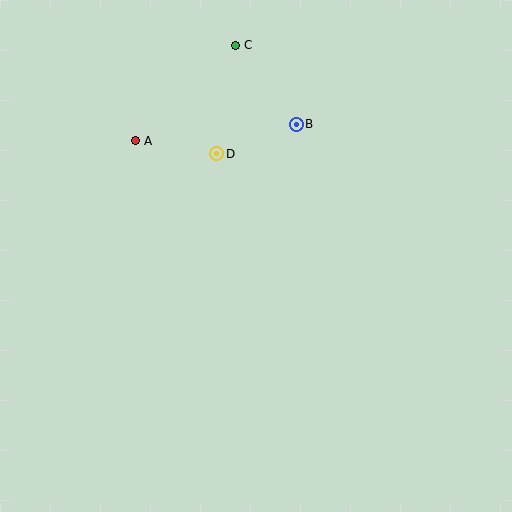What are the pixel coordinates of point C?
Point C is at (235, 45).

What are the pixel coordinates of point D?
Point D is at (217, 154).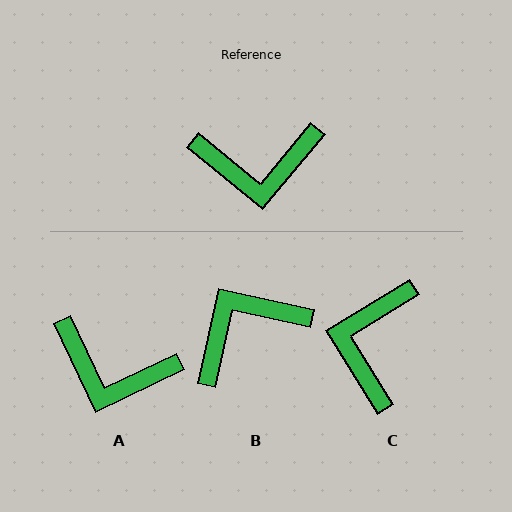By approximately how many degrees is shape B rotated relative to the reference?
Approximately 153 degrees clockwise.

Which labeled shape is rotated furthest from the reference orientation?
B, about 153 degrees away.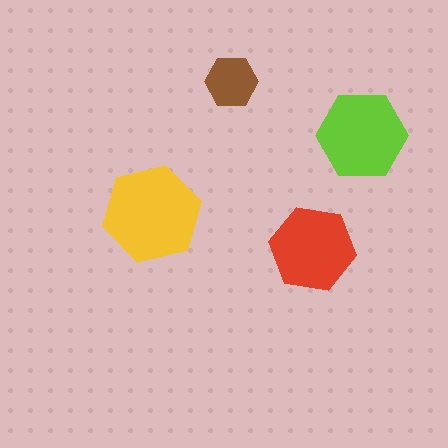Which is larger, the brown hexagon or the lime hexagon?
The lime one.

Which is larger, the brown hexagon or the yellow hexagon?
The yellow one.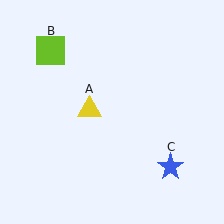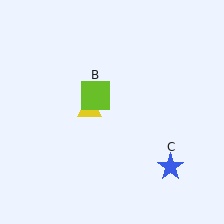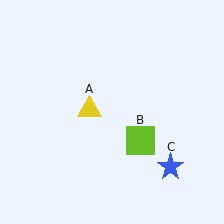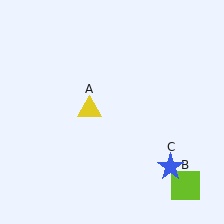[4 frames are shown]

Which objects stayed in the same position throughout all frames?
Yellow triangle (object A) and blue star (object C) remained stationary.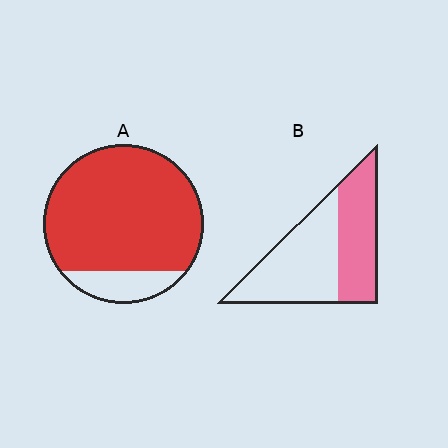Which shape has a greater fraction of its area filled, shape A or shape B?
Shape A.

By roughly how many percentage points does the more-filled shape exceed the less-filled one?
By roughly 40 percentage points (A over B).